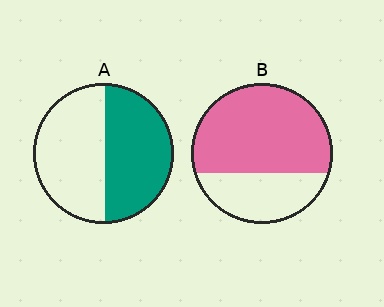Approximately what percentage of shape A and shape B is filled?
A is approximately 50% and B is approximately 65%.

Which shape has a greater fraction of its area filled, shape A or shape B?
Shape B.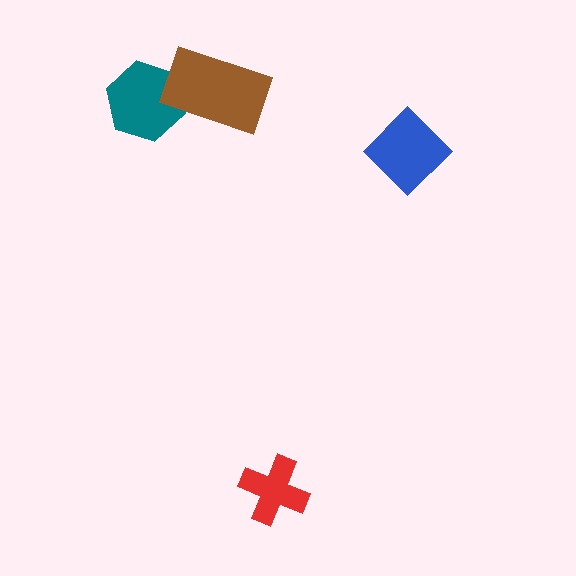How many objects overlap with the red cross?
0 objects overlap with the red cross.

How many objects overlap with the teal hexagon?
1 object overlaps with the teal hexagon.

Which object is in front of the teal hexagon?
The brown rectangle is in front of the teal hexagon.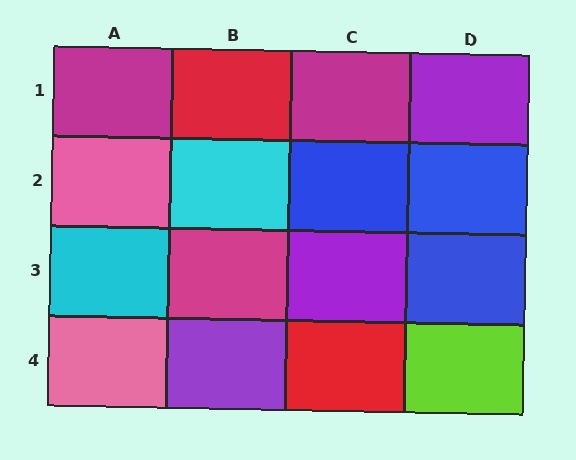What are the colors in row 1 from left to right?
Magenta, red, magenta, purple.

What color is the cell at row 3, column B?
Magenta.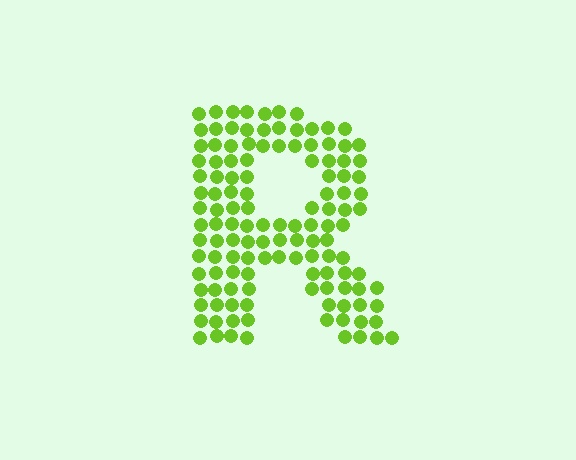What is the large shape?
The large shape is the letter R.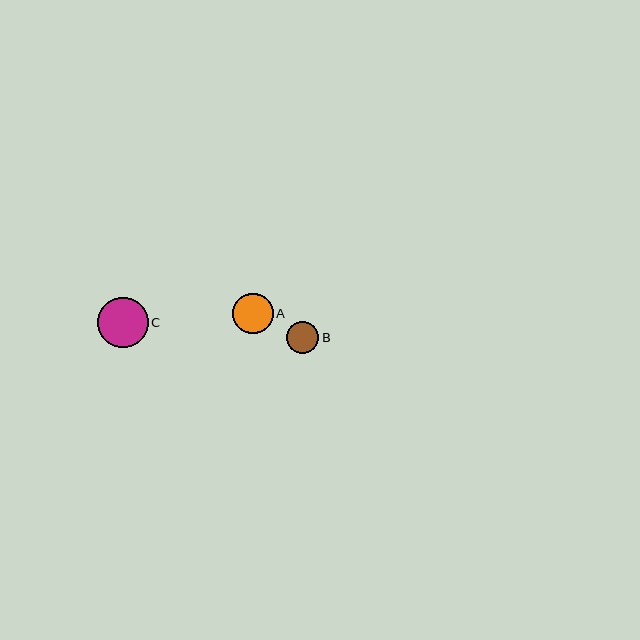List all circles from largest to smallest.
From largest to smallest: C, A, B.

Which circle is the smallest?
Circle B is the smallest with a size of approximately 32 pixels.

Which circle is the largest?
Circle C is the largest with a size of approximately 51 pixels.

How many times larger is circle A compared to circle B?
Circle A is approximately 1.3 times the size of circle B.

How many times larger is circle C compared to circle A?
Circle C is approximately 1.3 times the size of circle A.